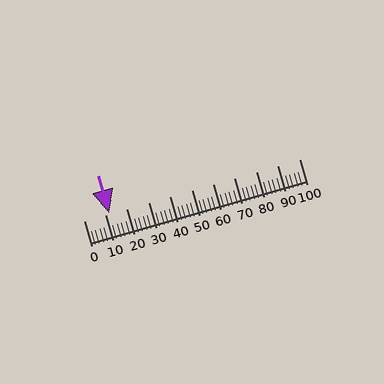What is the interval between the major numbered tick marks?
The major tick marks are spaced 10 units apart.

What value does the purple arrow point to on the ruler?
The purple arrow points to approximately 12.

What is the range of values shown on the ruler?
The ruler shows values from 0 to 100.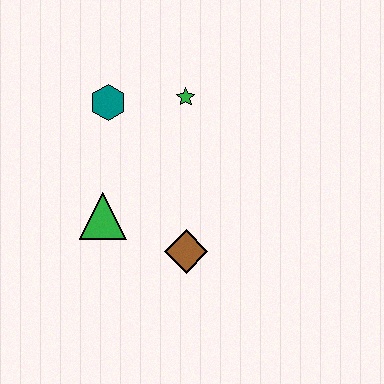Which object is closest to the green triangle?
The brown diamond is closest to the green triangle.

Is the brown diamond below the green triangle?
Yes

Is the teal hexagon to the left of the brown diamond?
Yes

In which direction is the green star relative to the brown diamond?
The green star is above the brown diamond.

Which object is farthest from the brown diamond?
The teal hexagon is farthest from the brown diamond.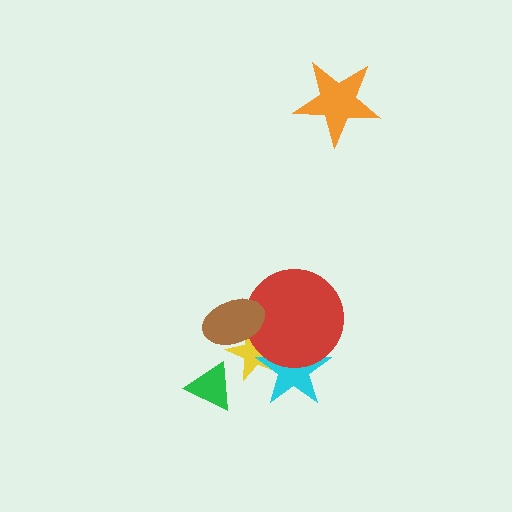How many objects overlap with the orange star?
0 objects overlap with the orange star.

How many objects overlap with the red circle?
3 objects overlap with the red circle.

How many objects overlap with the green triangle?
0 objects overlap with the green triangle.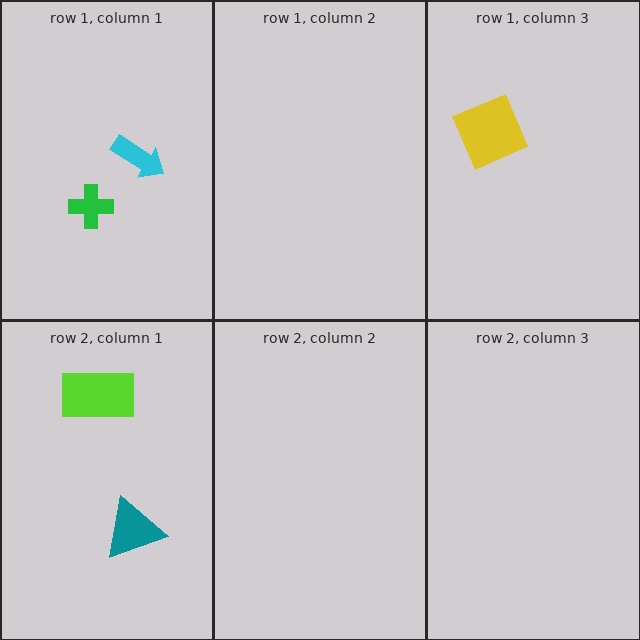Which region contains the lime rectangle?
The row 2, column 1 region.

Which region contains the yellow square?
The row 1, column 3 region.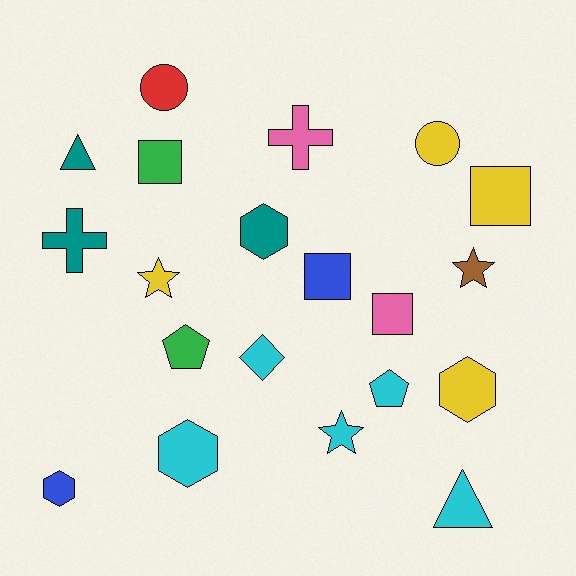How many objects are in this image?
There are 20 objects.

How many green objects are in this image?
There are 2 green objects.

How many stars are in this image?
There are 3 stars.